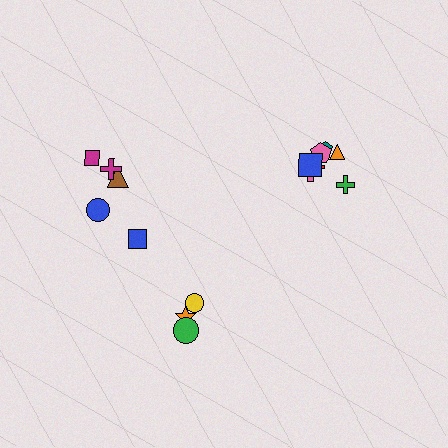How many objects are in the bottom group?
There are 3 objects.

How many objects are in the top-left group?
There are 5 objects.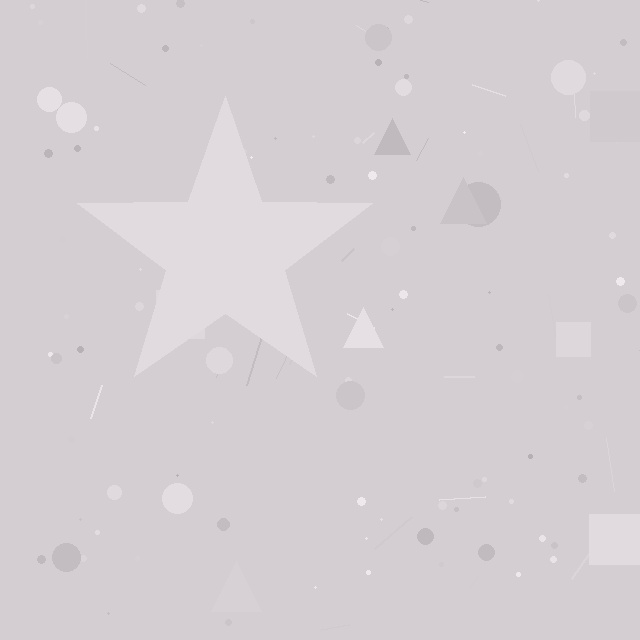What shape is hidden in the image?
A star is hidden in the image.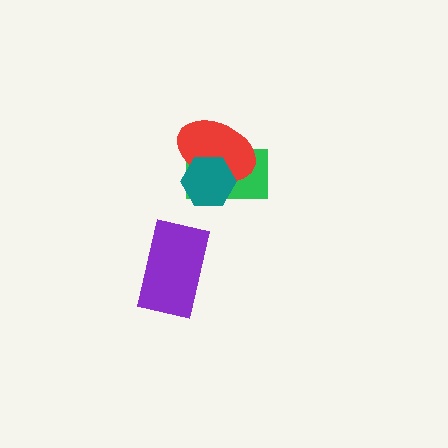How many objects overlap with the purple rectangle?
0 objects overlap with the purple rectangle.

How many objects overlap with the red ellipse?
2 objects overlap with the red ellipse.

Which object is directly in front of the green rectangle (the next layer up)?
The red ellipse is directly in front of the green rectangle.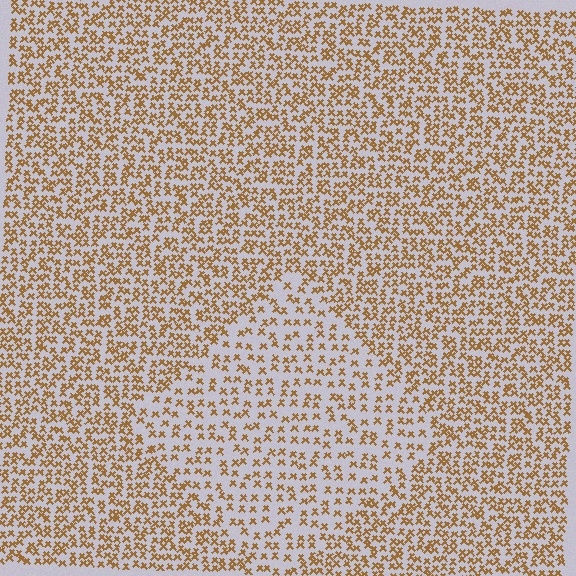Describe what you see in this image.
The image contains small brown elements arranged at two different densities. A diamond-shaped region is visible where the elements are less densely packed than the surrounding area.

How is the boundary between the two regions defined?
The boundary is defined by a change in element density (approximately 1.8x ratio). All elements are the same color, size, and shape.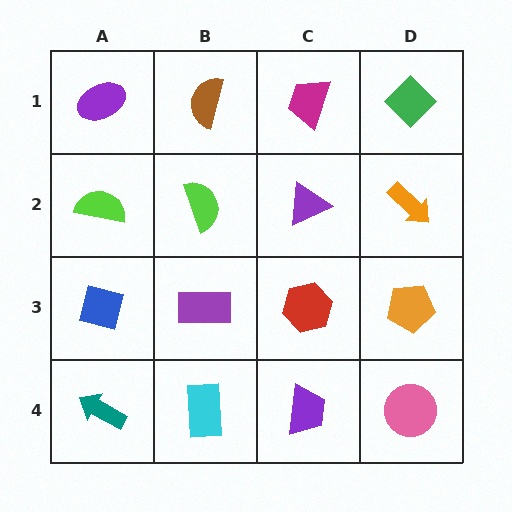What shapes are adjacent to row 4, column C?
A red hexagon (row 3, column C), a cyan rectangle (row 4, column B), a pink circle (row 4, column D).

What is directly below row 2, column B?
A purple rectangle.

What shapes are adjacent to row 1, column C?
A purple triangle (row 2, column C), a brown semicircle (row 1, column B), a green diamond (row 1, column D).